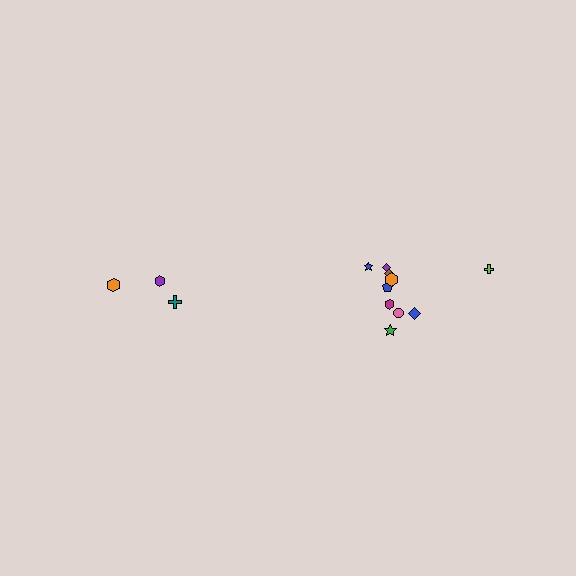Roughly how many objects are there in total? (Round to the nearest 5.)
Roughly 15 objects in total.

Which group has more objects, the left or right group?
The right group.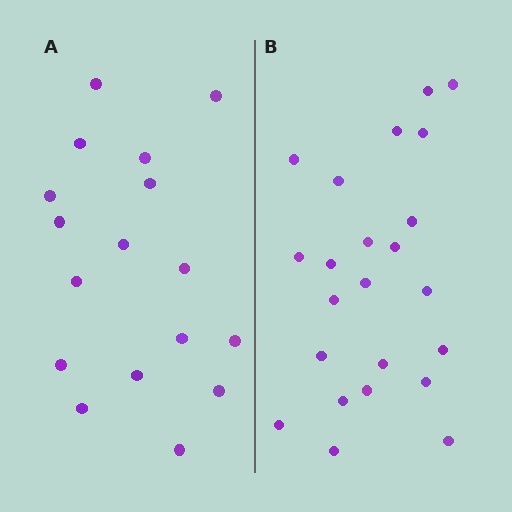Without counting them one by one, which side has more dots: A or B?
Region B (the right region) has more dots.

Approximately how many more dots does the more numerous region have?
Region B has about 6 more dots than region A.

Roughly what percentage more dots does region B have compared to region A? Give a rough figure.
About 35% more.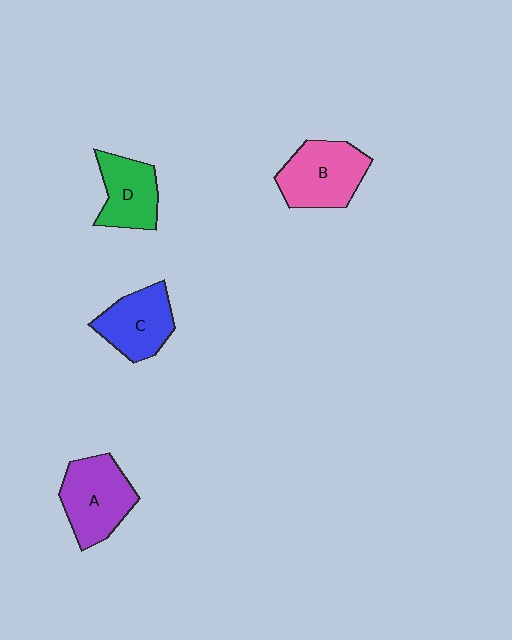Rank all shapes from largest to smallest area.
From largest to smallest: A (purple), B (pink), C (blue), D (green).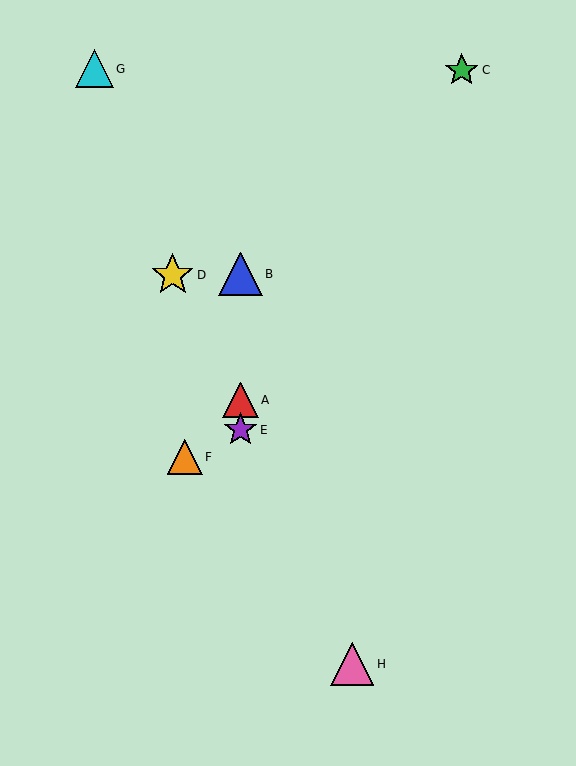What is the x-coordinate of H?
Object H is at x≈352.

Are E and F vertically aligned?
No, E is at x≈240 and F is at x≈185.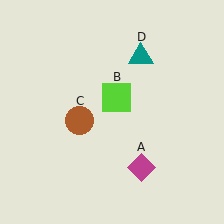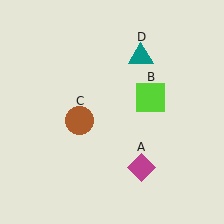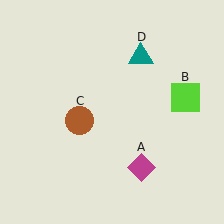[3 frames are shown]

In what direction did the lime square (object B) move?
The lime square (object B) moved right.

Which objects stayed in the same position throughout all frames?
Magenta diamond (object A) and brown circle (object C) and teal triangle (object D) remained stationary.